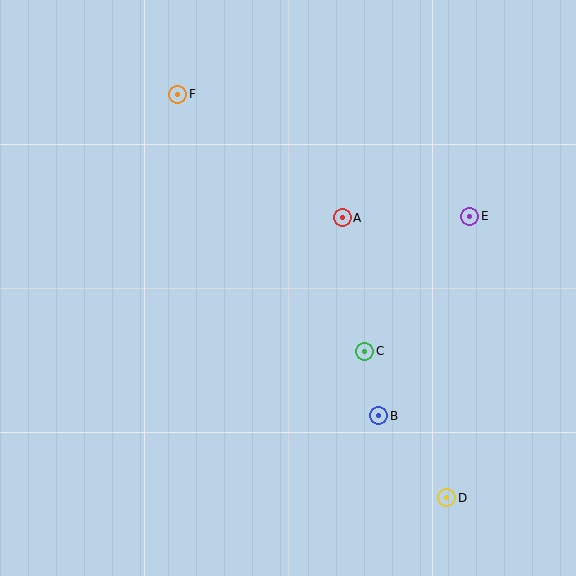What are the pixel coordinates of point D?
Point D is at (447, 498).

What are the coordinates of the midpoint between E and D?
The midpoint between E and D is at (458, 357).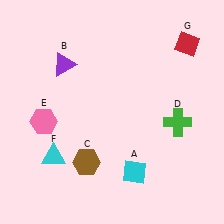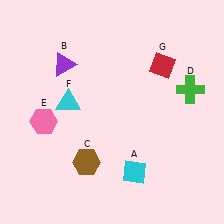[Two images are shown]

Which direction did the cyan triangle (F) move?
The cyan triangle (F) moved up.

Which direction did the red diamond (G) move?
The red diamond (G) moved left.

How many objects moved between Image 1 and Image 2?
3 objects moved between the two images.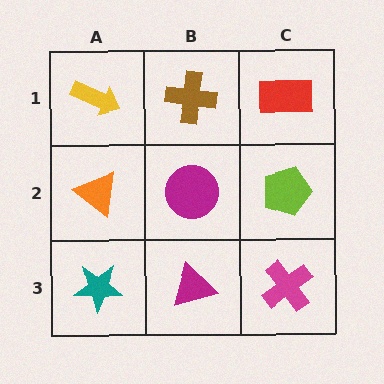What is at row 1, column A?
A yellow arrow.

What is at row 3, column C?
A magenta cross.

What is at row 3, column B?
A magenta triangle.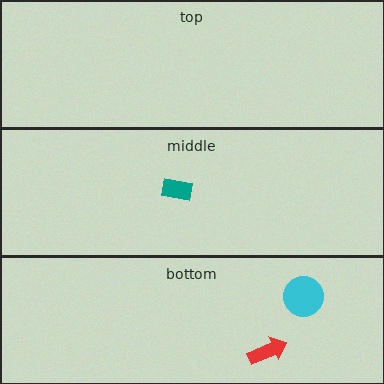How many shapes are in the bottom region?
2.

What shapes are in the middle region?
The teal rectangle.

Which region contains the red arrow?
The bottom region.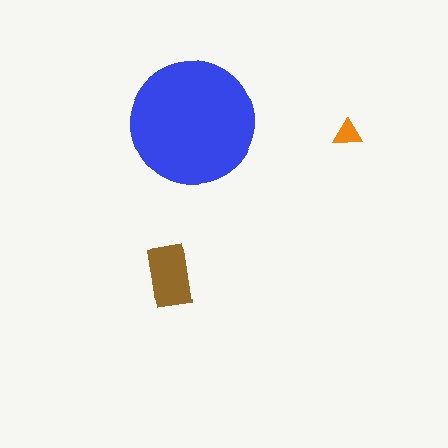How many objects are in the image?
There are 3 objects in the image.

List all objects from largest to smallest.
The blue circle, the brown rectangle, the orange triangle.